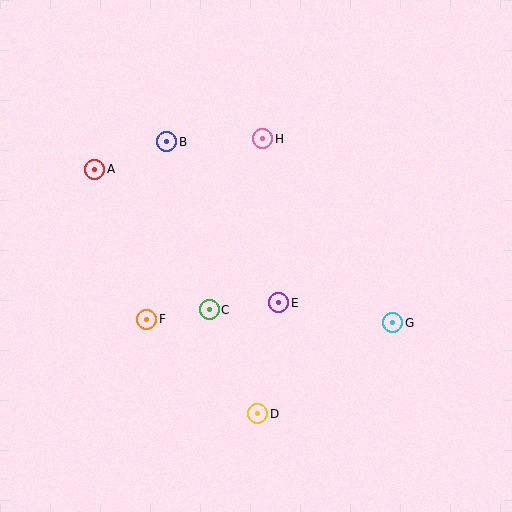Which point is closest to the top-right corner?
Point H is closest to the top-right corner.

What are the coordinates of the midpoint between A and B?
The midpoint between A and B is at (131, 156).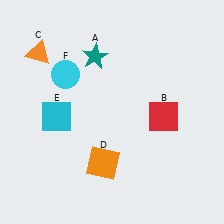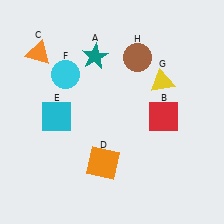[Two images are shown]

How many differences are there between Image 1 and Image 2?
There are 2 differences between the two images.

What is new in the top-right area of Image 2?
A yellow triangle (G) was added in the top-right area of Image 2.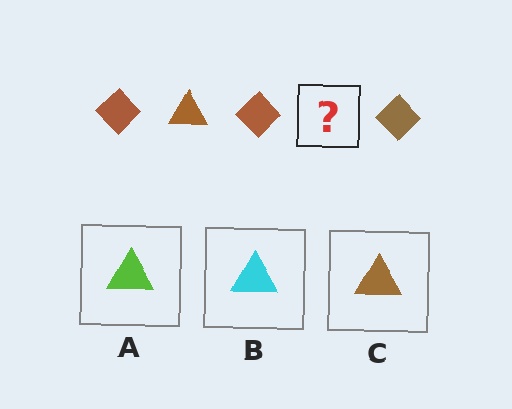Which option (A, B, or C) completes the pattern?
C.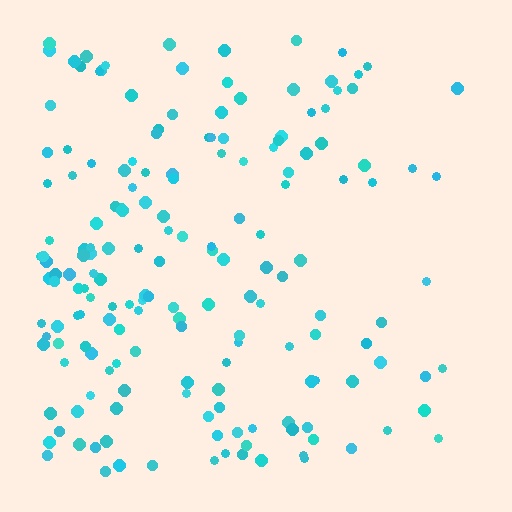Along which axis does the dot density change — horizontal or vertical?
Horizontal.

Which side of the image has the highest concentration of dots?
The left.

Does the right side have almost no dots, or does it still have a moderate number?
Still a moderate number, just noticeably fewer than the left.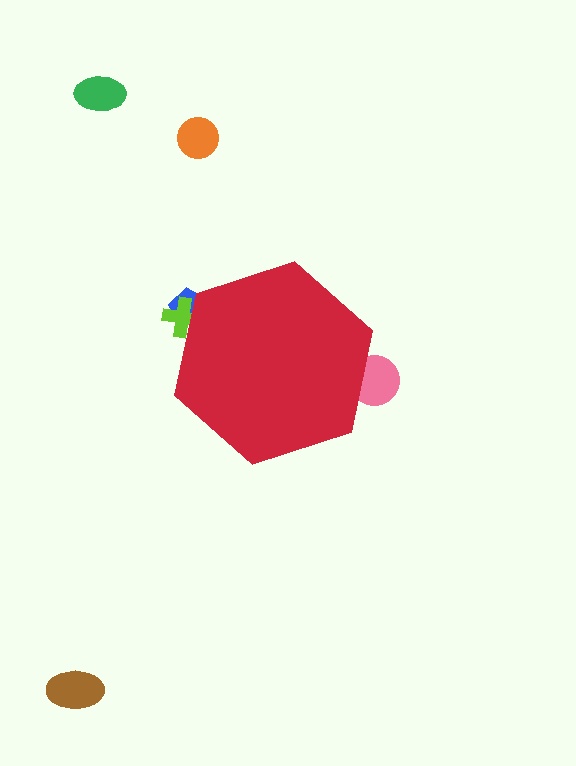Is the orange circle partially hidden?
No, the orange circle is fully visible.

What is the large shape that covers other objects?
A red hexagon.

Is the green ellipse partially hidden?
No, the green ellipse is fully visible.